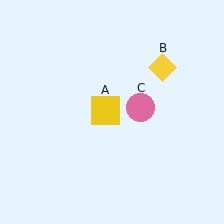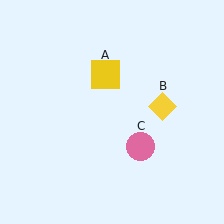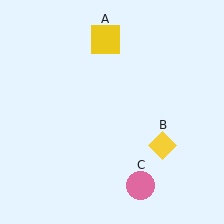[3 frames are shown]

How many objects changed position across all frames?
3 objects changed position: yellow square (object A), yellow diamond (object B), pink circle (object C).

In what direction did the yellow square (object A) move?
The yellow square (object A) moved up.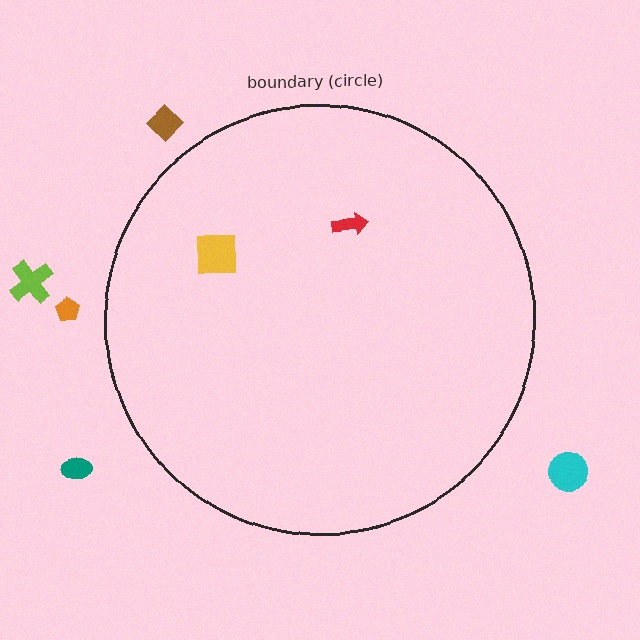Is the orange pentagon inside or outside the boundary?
Outside.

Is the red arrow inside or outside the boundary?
Inside.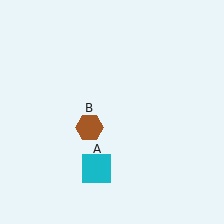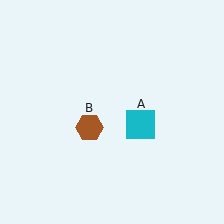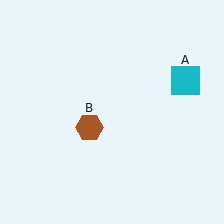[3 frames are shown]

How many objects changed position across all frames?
1 object changed position: cyan square (object A).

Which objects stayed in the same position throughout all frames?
Brown hexagon (object B) remained stationary.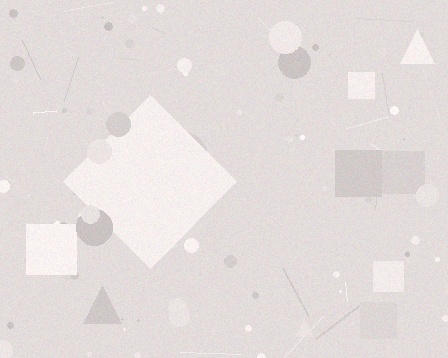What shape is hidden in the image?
A diamond is hidden in the image.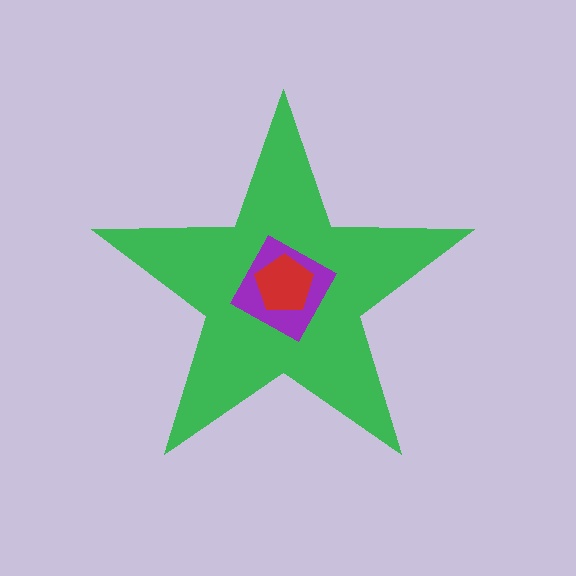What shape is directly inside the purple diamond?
The red pentagon.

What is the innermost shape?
The red pentagon.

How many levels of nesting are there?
3.